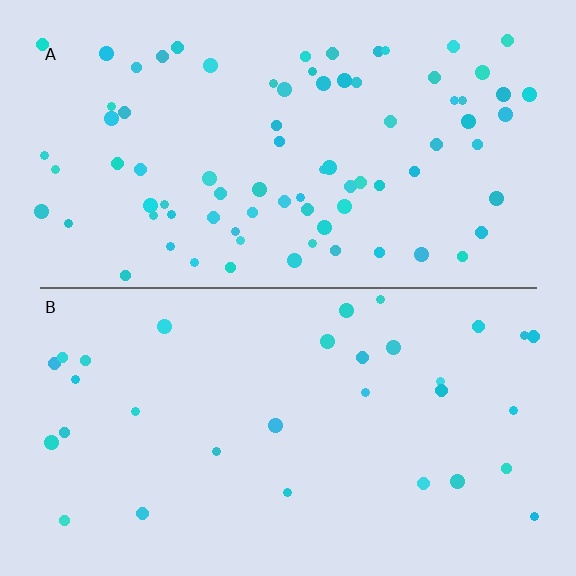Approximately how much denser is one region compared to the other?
Approximately 2.6× — region A over region B.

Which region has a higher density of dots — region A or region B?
A (the top).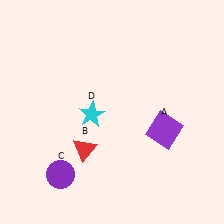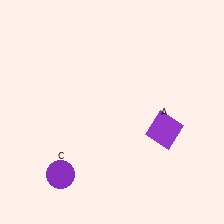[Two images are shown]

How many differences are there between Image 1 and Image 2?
There are 2 differences between the two images.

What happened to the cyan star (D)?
The cyan star (D) was removed in Image 2. It was in the bottom-left area of Image 1.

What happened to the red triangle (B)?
The red triangle (B) was removed in Image 2. It was in the bottom-left area of Image 1.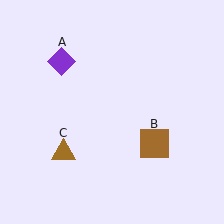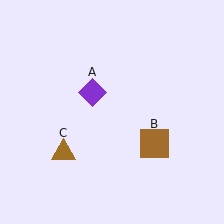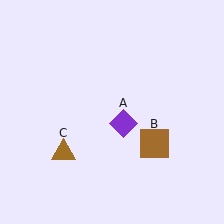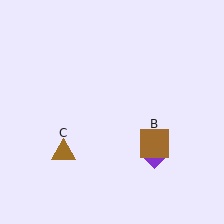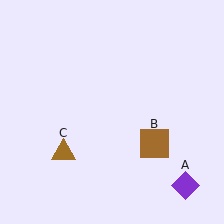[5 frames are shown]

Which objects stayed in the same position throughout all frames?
Brown square (object B) and brown triangle (object C) remained stationary.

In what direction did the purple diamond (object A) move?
The purple diamond (object A) moved down and to the right.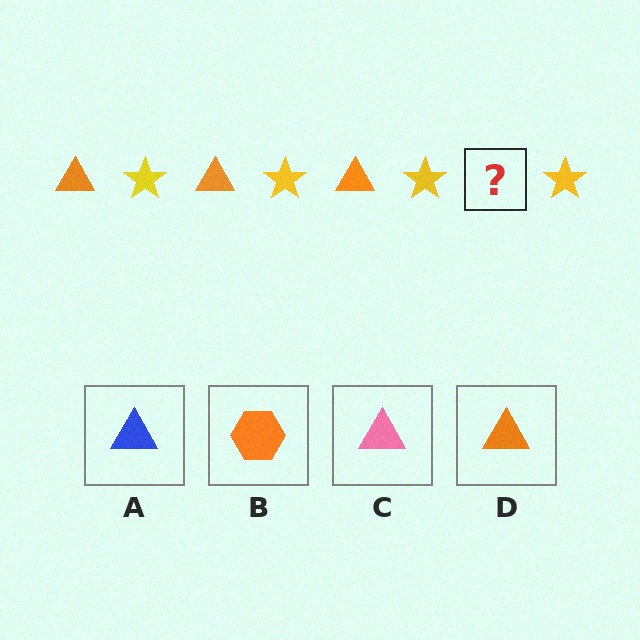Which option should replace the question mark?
Option D.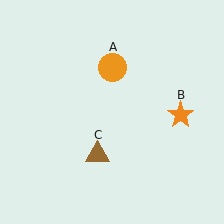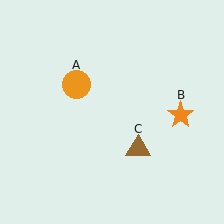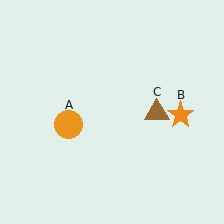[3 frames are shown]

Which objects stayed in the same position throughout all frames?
Orange star (object B) remained stationary.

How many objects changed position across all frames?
2 objects changed position: orange circle (object A), brown triangle (object C).